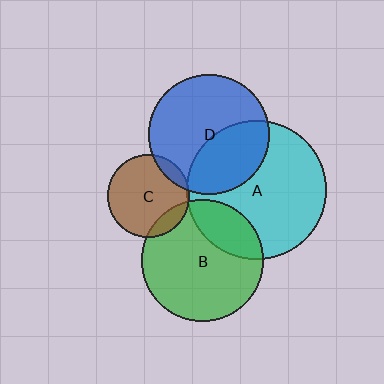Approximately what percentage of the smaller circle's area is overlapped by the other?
Approximately 5%.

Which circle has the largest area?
Circle A (cyan).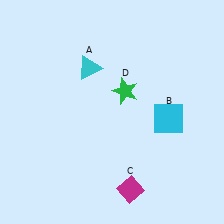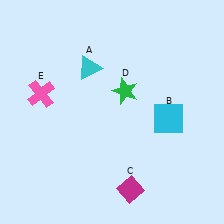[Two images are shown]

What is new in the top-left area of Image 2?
A pink cross (E) was added in the top-left area of Image 2.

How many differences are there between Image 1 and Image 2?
There is 1 difference between the two images.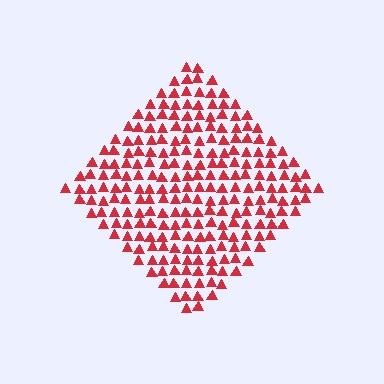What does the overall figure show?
The overall figure shows a diamond.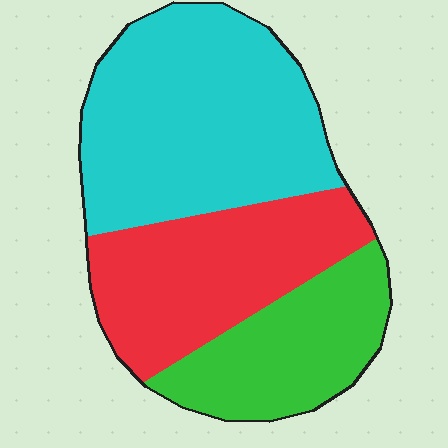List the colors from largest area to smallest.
From largest to smallest: cyan, red, green.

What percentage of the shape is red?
Red takes up about one third (1/3) of the shape.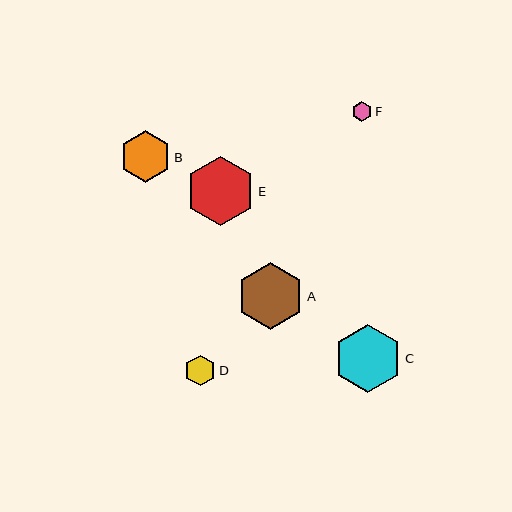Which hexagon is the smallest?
Hexagon F is the smallest with a size of approximately 20 pixels.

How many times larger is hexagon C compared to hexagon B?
Hexagon C is approximately 1.3 times the size of hexagon B.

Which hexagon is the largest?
Hexagon E is the largest with a size of approximately 69 pixels.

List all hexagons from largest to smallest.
From largest to smallest: E, C, A, B, D, F.